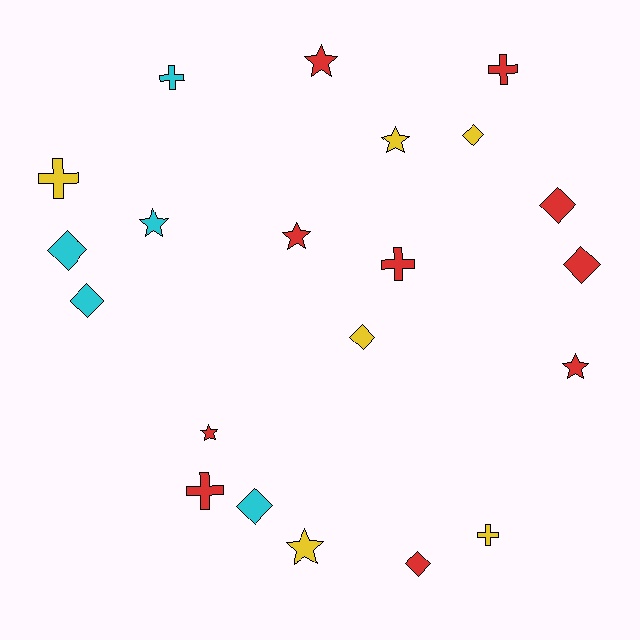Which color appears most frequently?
Red, with 10 objects.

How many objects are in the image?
There are 21 objects.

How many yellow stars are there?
There are 2 yellow stars.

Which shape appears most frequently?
Diamond, with 8 objects.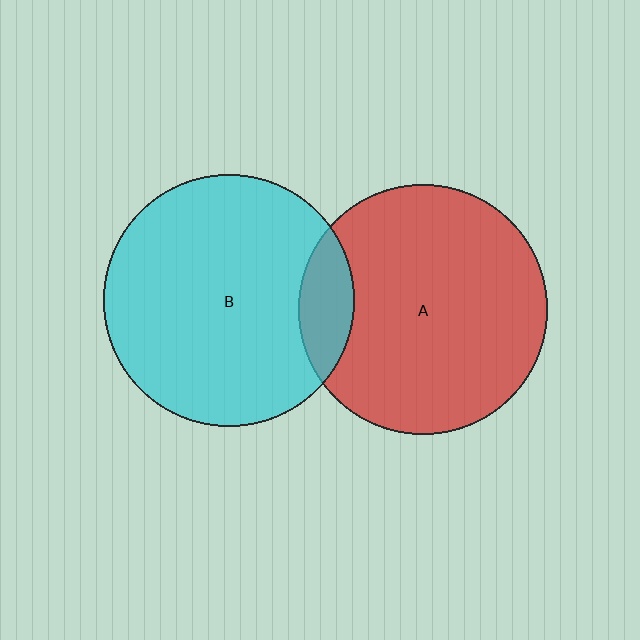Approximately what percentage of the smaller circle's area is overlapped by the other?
Approximately 15%.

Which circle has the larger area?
Circle B (cyan).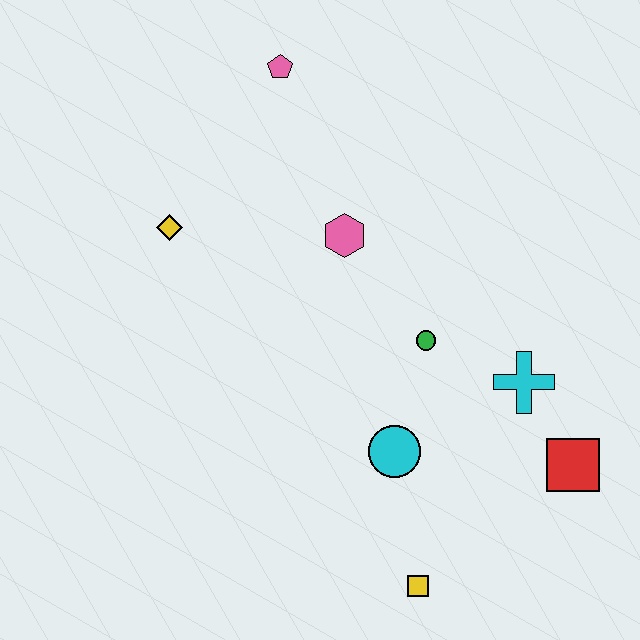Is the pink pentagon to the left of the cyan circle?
Yes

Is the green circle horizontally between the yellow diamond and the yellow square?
No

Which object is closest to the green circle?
The cyan cross is closest to the green circle.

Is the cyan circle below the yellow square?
No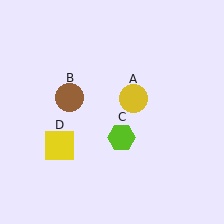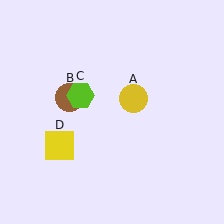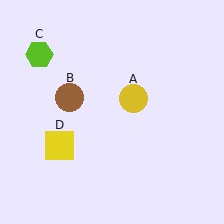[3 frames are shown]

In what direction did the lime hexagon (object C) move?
The lime hexagon (object C) moved up and to the left.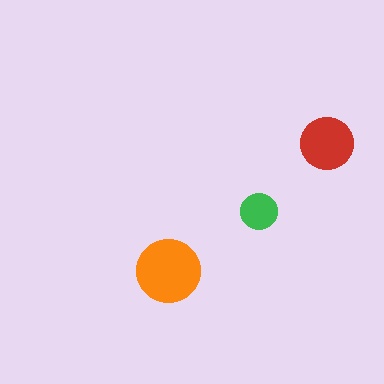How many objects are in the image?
There are 3 objects in the image.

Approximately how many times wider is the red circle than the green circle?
About 1.5 times wider.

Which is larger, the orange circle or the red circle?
The orange one.